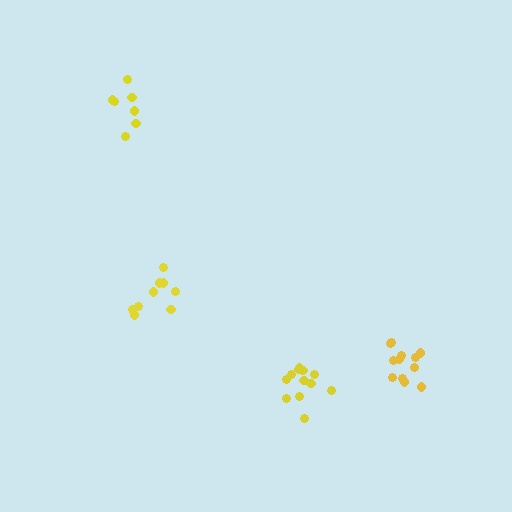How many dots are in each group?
Group 1: 12 dots, Group 2: 12 dots, Group 3: 9 dots, Group 4: 7 dots (40 total).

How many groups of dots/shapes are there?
There are 4 groups.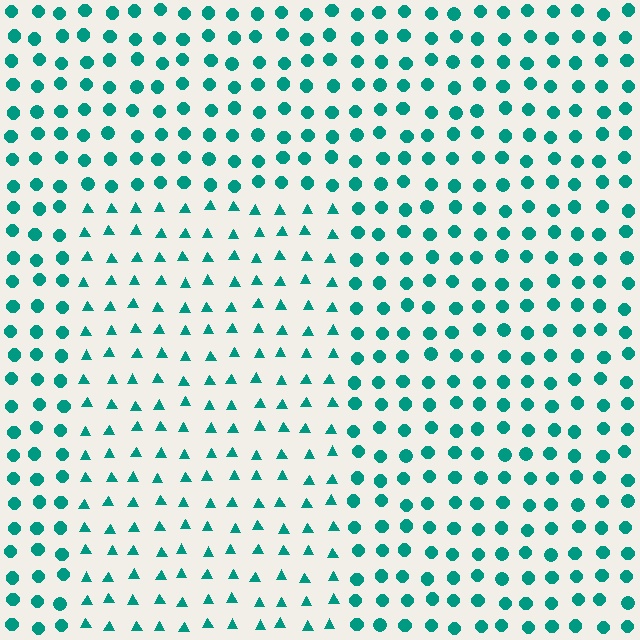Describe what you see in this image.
The image is filled with small teal elements arranged in a uniform grid. A rectangle-shaped region contains triangles, while the surrounding area contains circles. The boundary is defined purely by the change in element shape.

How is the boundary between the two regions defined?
The boundary is defined by a change in element shape: triangles inside vs. circles outside. All elements share the same color and spacing.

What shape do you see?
I see a rectangle.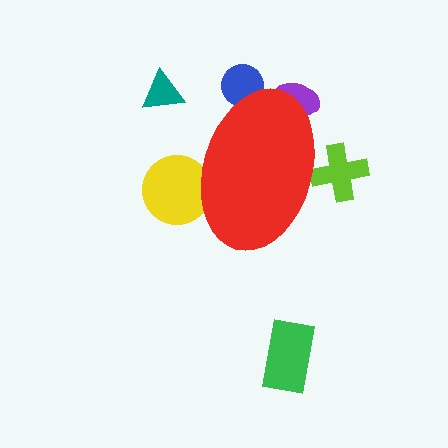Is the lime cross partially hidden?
Yes, the lime cross is partially hidden behind the red ellipse.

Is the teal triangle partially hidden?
No, the teal triangle is fully visible.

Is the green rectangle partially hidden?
No, the green rectangle is fully visible.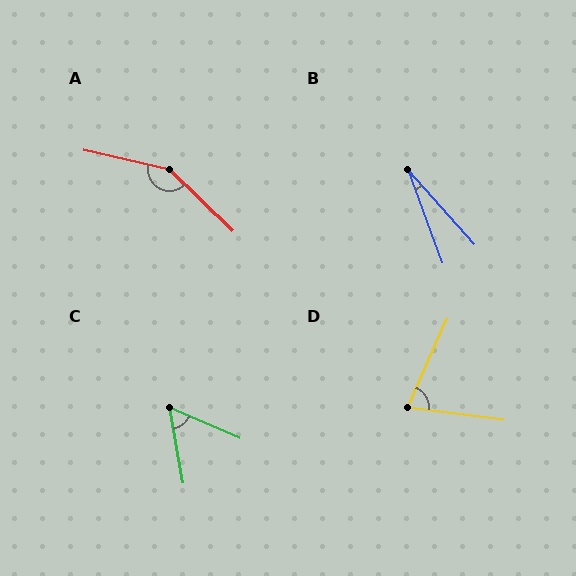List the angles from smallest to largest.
B (21°), C (56°), D (73°), A (148°).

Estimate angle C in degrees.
Approximately 56 degrees.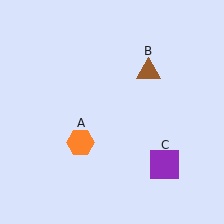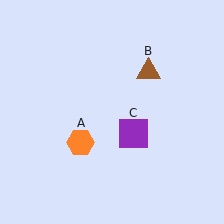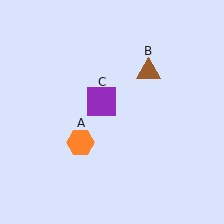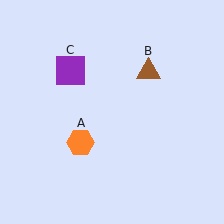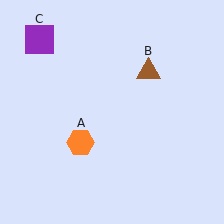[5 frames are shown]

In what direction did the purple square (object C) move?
The purple square (object C) moved up and to the left.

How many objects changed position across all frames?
1 object changed position: purple square (object C).